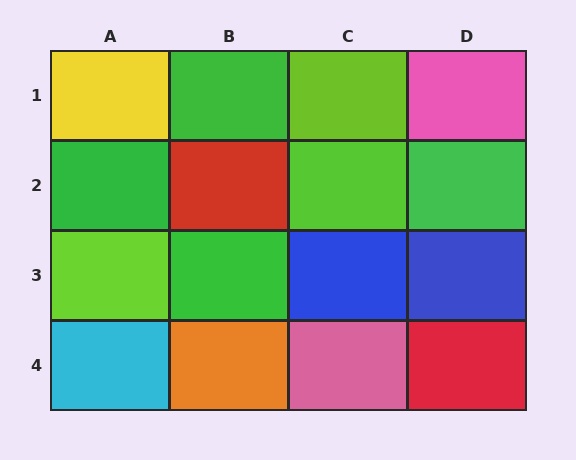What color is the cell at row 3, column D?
Blue.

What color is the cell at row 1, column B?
Green.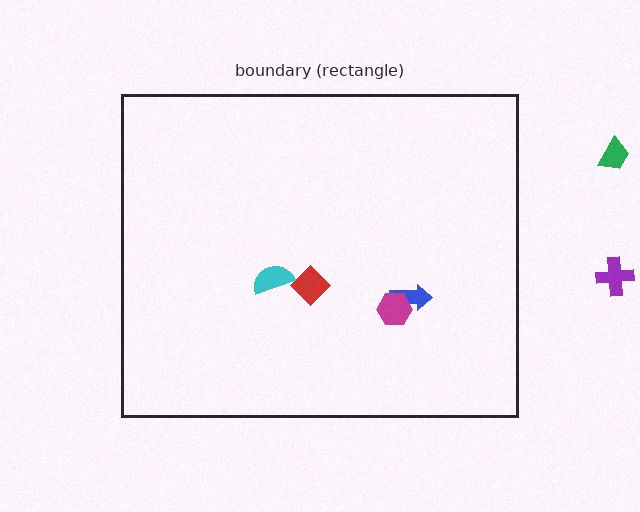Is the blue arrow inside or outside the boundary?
Inside.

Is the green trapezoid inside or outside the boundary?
Outside.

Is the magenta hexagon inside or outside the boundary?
Inside.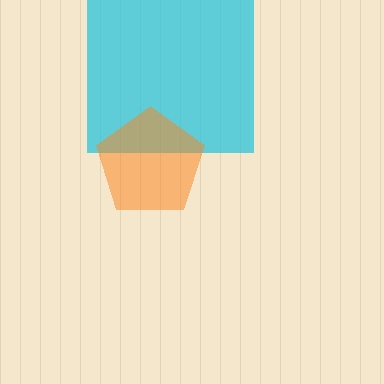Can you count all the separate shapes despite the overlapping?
Yes, there are 2 separate shapes.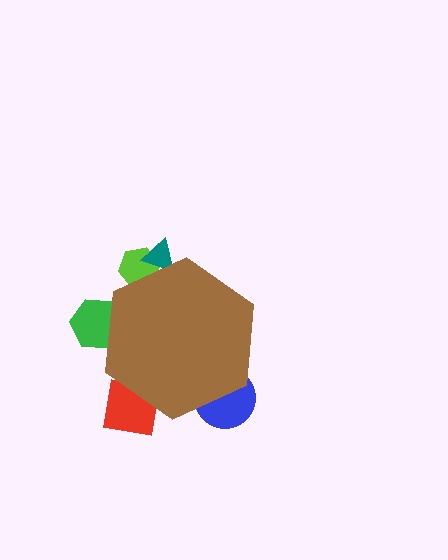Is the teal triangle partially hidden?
Yes, the teal triangle is partially hidden behind the brown hexagon.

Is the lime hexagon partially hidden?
Yes, the lime hexagon is partially hidden behind the brown hexagon.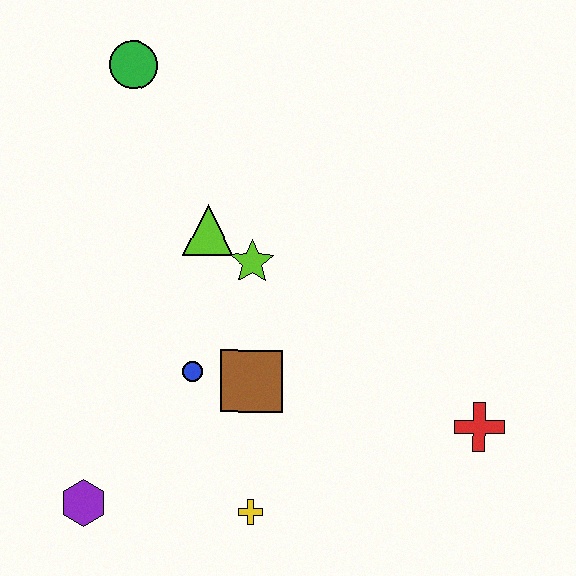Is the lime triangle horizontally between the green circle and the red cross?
Yes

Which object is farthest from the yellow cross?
The green circle is farthest from the yellow cross.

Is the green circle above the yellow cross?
Yes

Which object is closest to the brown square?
The blue circle is closest to the brown square.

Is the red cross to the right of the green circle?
Yes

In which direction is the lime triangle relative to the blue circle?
The lime triangle is above the blue circle.